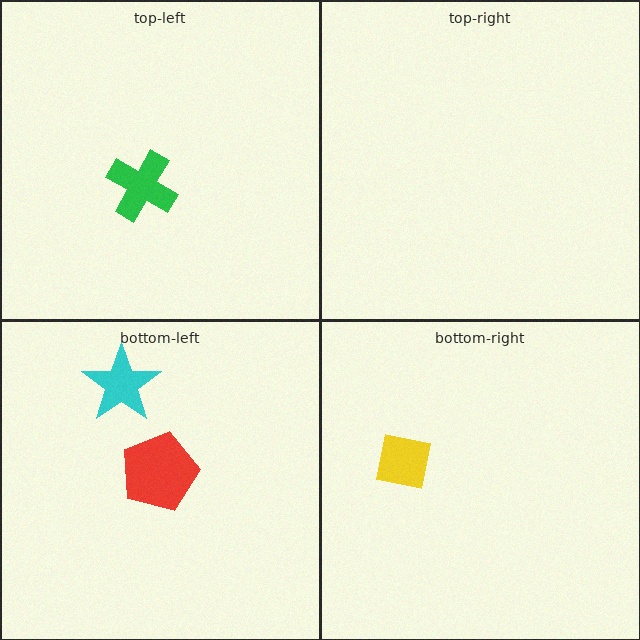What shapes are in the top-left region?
The green cross.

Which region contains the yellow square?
The bottom-right region.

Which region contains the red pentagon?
The bottom-left region.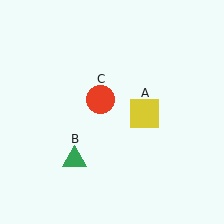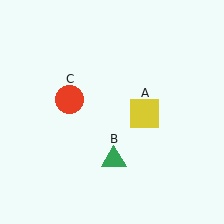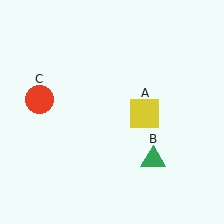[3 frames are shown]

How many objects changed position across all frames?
2 objects changed position: green triangle (object B), red circle (object C).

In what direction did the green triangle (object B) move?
The green triangle (object B) moved right.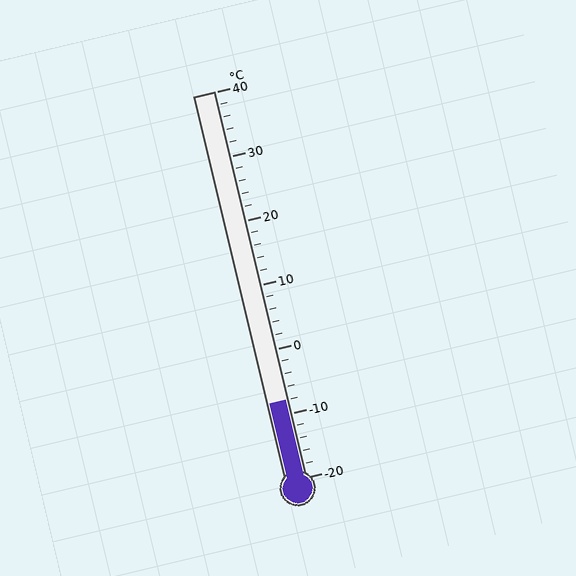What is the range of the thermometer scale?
The thermometer scale ranges from -20°C to 40°C.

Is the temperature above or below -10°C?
The temperature is above -10°C.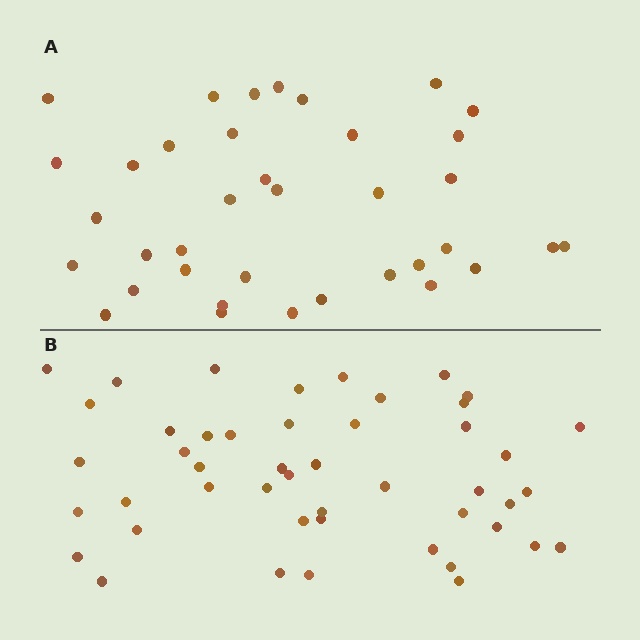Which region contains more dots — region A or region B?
Region B (the bottom region) has more dots.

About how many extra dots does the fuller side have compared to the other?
Region B has roughly 10 or so more dots than region A.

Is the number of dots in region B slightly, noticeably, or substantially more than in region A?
Region B has noticeably more, but not dramatically so. The ratio is roughly 1.3 to 1.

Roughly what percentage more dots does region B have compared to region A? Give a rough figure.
About 25% more.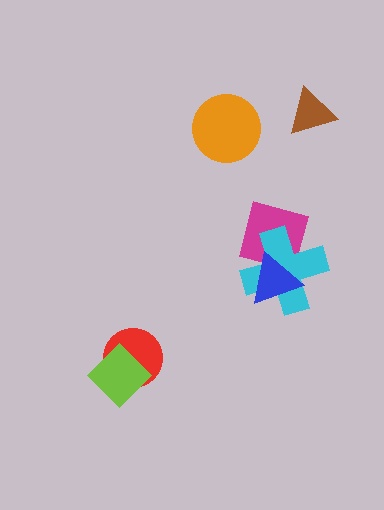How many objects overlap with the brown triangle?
0 objects overlap with the brown triangle.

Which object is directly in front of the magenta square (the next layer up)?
The cyan cross is directly in front of the magenta square.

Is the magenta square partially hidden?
Yes, it is partially covered by another shape.